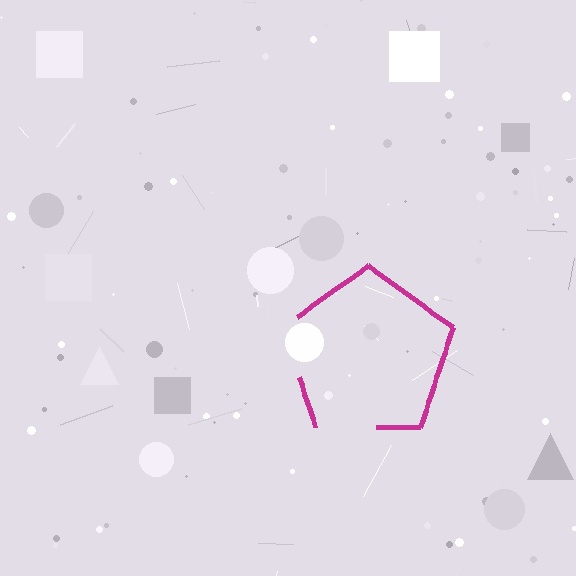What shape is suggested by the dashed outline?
The dashed outline suggests a pentagon.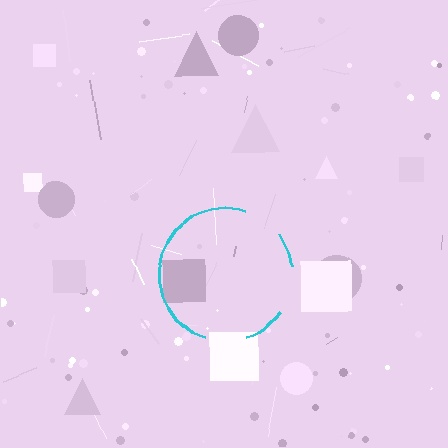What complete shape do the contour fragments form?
The contour fragments form a circle.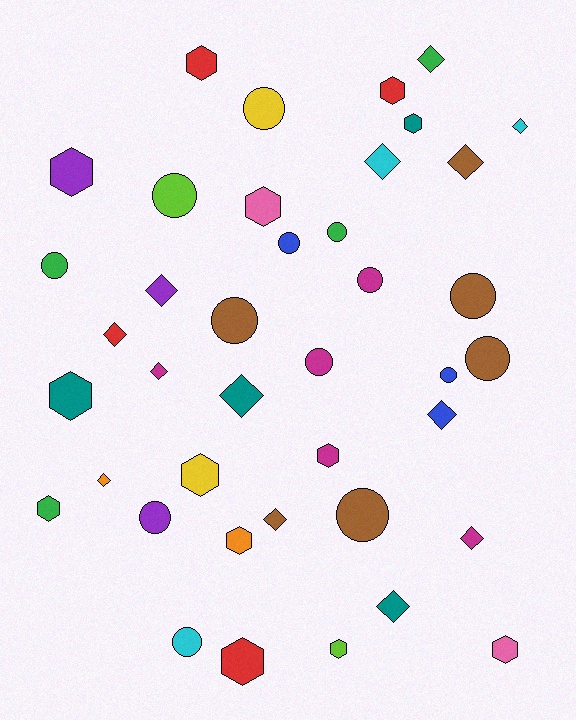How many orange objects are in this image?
There are 2 orange objects.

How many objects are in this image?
There are 40 objects.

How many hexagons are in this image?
There are 13 hexagons.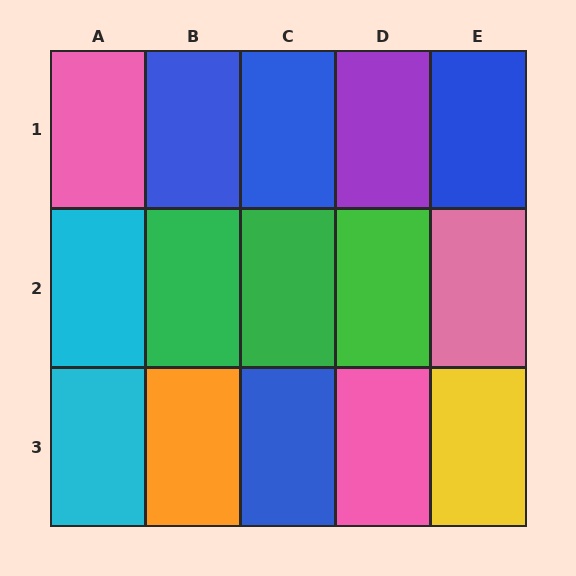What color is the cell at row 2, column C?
Green.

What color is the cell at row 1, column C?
Blue.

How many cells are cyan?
2 cells are cyan.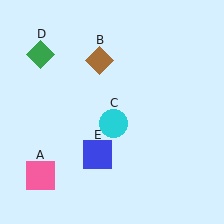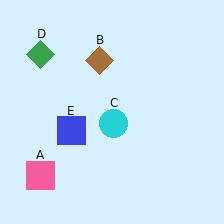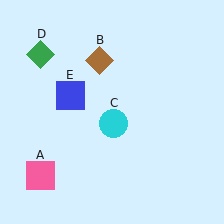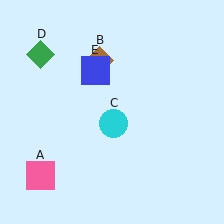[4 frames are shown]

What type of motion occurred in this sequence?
The blue square (object E) rotated clockwise around the center of the scene.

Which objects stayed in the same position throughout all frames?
Pink square (object A) and brown diamond (object B) and cyan circle (object C) and green diamond (object D) remained stationary.